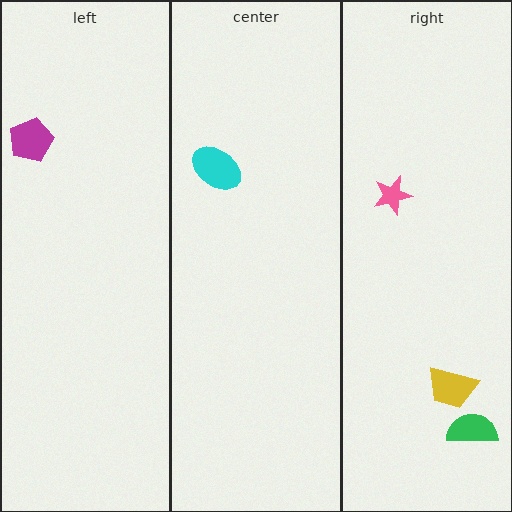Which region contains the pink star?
The right region.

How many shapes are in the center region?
1.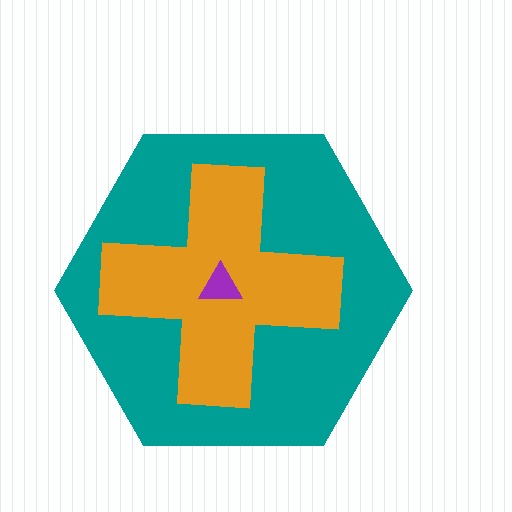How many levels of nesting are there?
3.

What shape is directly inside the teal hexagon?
The orange cross.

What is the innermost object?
The purple triangle.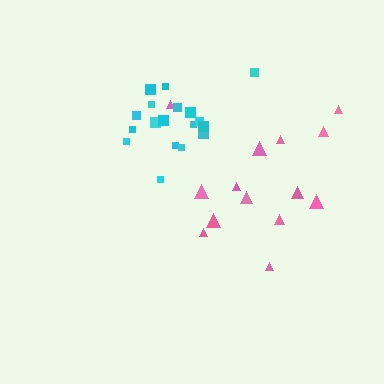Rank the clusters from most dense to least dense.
cyan, pink.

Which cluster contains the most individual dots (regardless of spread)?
Cyan (18).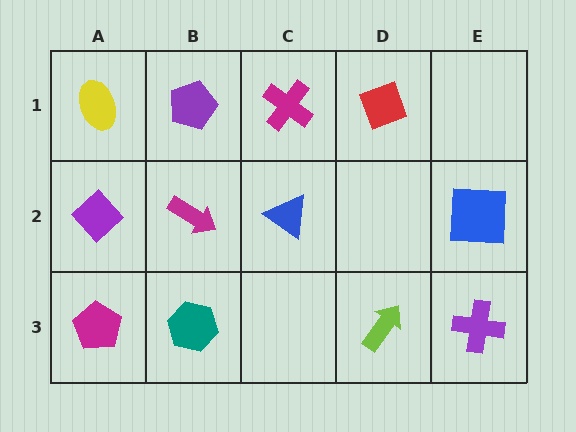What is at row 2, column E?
A blue square.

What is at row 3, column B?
A teal hexagon.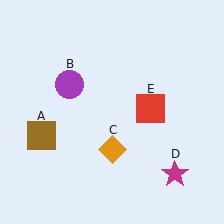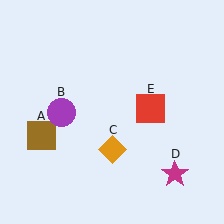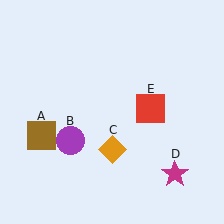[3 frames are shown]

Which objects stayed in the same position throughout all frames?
Brown square (object A) and orange diamond (object C) and magenta star (object D) and red square (object E) remained stationary.